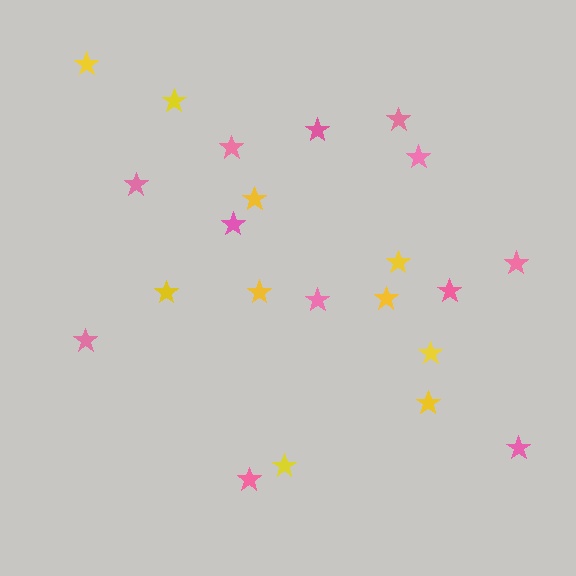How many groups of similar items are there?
There are 2 groups: one group of pink stars (12) and one group of yellow stars (10).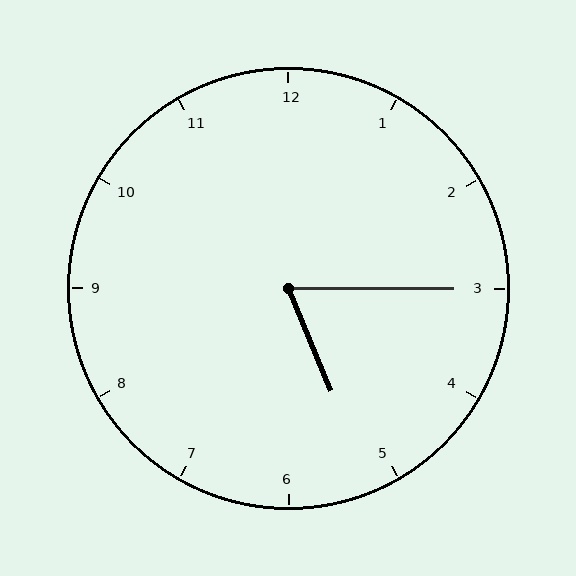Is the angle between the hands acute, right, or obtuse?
It is acute.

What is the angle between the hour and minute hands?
Approximately 68 degrees.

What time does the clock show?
5:15.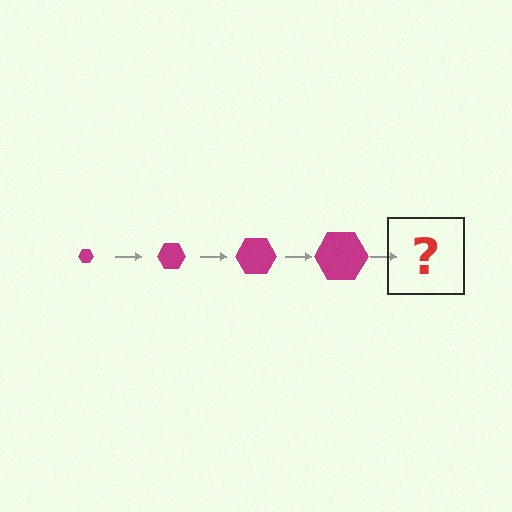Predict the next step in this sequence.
The next step is a magenta hexagon, larger than the previous one.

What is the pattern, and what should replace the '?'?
The pattern is that the hexagon gets progressively larger each step. The '?' should be a magenta hexagon, larger than the previous one.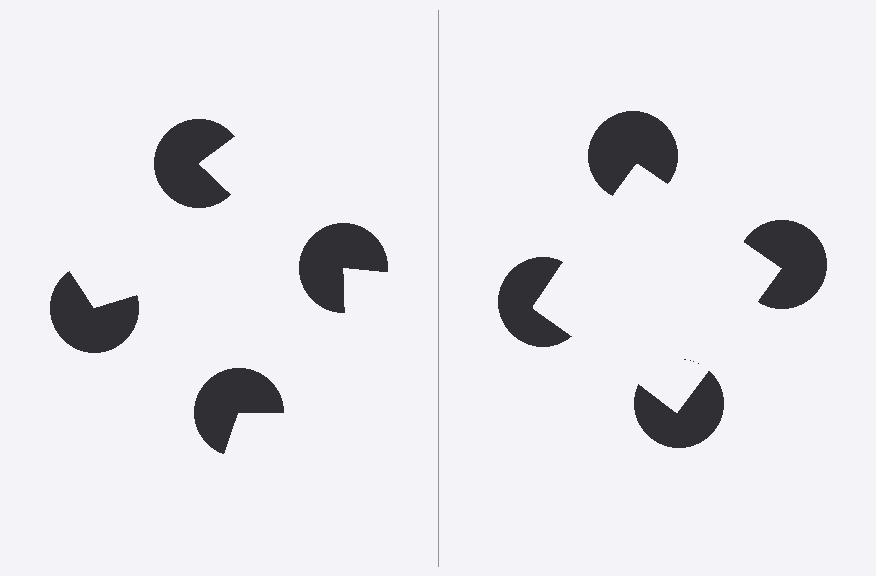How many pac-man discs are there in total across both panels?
8 — 4 on each side.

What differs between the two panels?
The pac-man discs are positioned identically on both sides; only the wedge orientations differ. On the right they align to a square; on the left they are misaligned.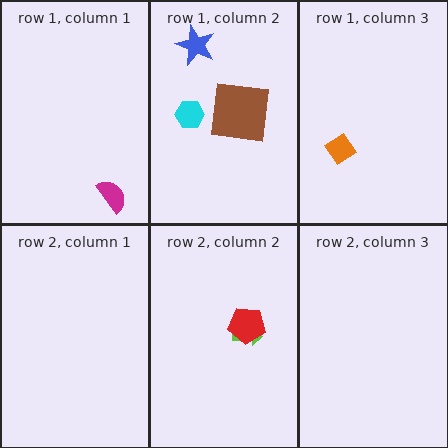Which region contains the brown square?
The row 1, column 2 region.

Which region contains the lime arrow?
The row 2, column 2 region.